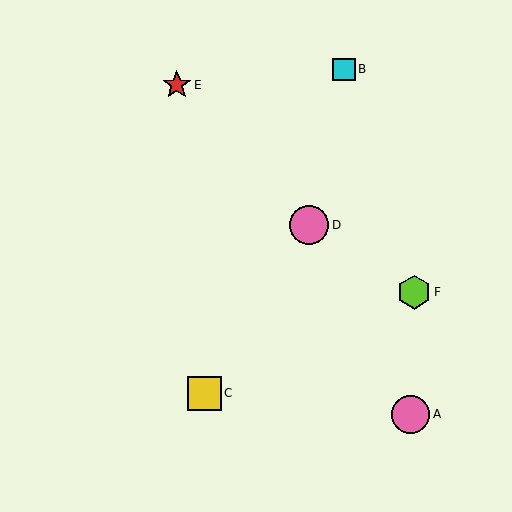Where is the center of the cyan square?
The center of the cyan square is at (344, 69).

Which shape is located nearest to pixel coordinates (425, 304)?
The lime hexagon (labeled F) at (414, 292) is nearest to that location.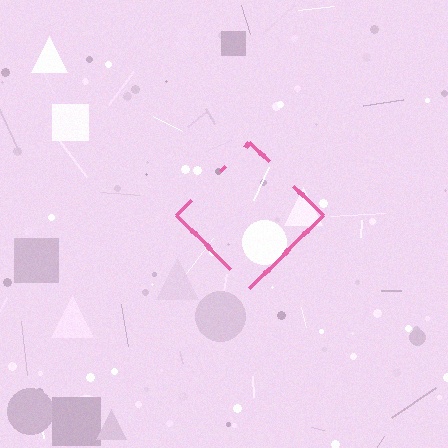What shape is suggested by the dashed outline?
The dashed outline suggests a diamond.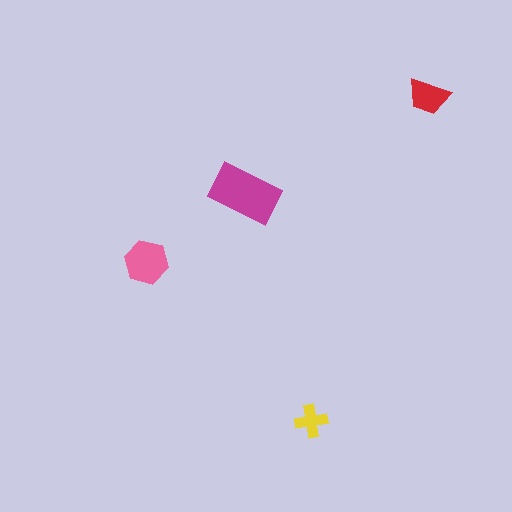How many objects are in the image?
There are 4 objects in the image.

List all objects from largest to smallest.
The magenta rectangle, the pink hexagon, the red trapezoid, the yellow cross.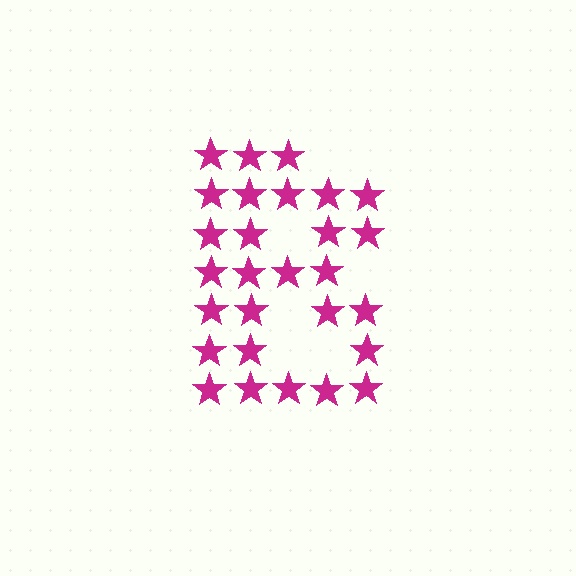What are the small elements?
The small elements are stars.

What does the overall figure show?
The overall figure shows the letter B.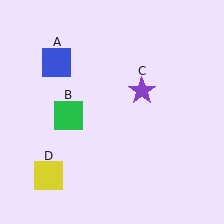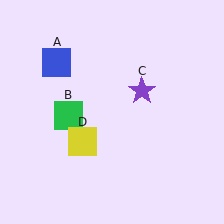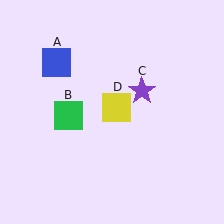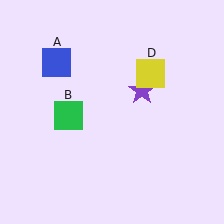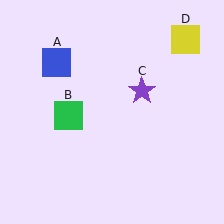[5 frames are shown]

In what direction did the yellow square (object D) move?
The yellow square (object D) moved up and to the right.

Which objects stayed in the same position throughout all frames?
Blue square (object A) and green square (object B) and purple star (object C) remained stationary.